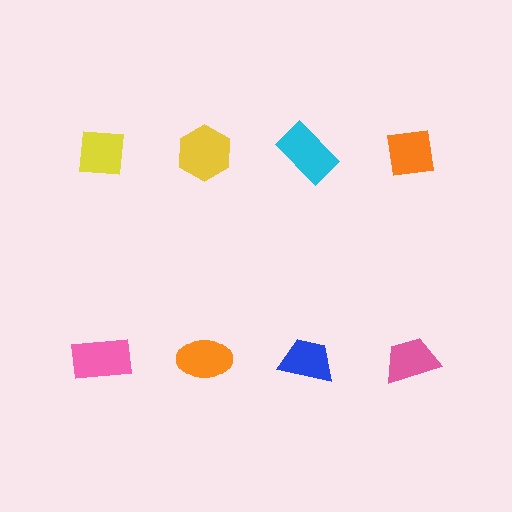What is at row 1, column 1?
A yellow square.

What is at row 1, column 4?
An orange square.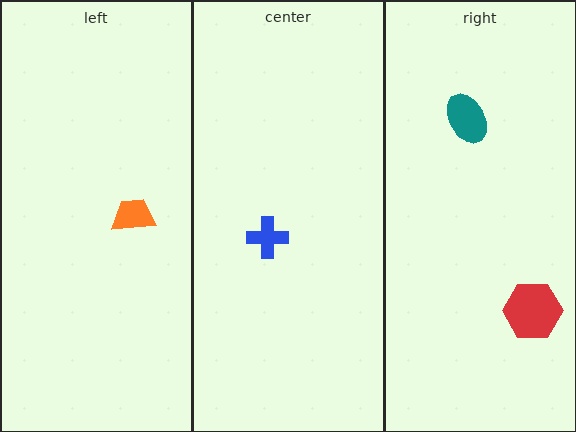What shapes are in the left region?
The orange trapezoid.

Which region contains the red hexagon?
The right region.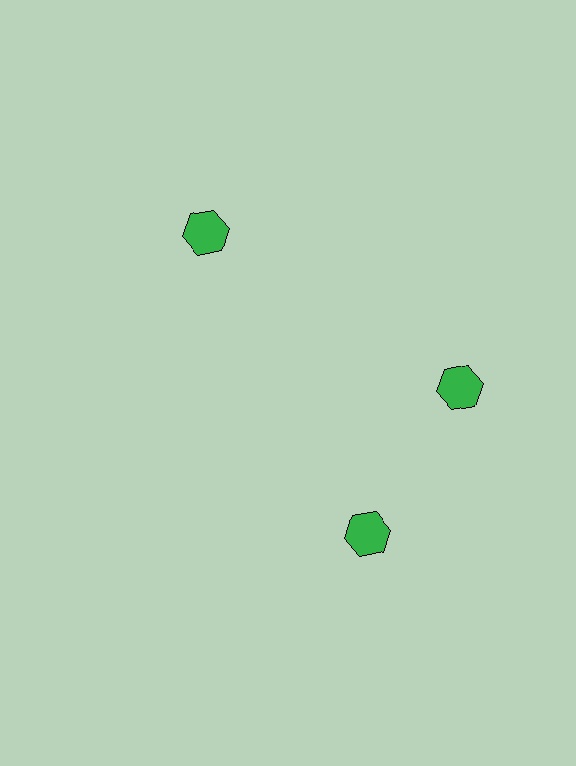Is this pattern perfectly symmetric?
No. The 3 green hexagons are arranged in a ring, but one element near the 7 o'clock position is rotated out of alignment along the ring, breaking the 3-fold rotational symmetry.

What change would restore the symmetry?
The symmetry would be restored by rotating it back into even spacing with its neighbors so that all 3 hexagons sit at equal angles and equal distance from the center.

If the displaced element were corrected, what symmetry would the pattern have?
It would have 3-fold rotational symmetry — the pattern would map onto itself every 120 degrees.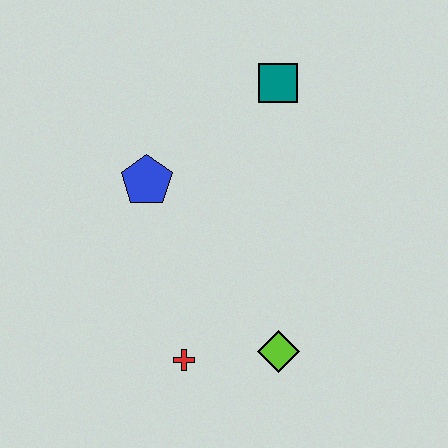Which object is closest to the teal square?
The blue pentagon is closest to the teal square.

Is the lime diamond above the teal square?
No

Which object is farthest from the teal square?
The red cross is farthest from the teal square.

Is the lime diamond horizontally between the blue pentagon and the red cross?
No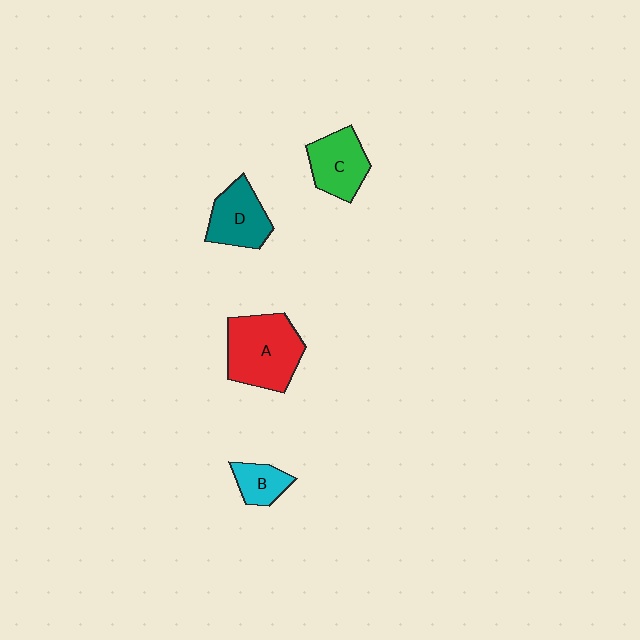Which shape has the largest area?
Shape A (red).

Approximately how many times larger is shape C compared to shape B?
Approximately 1.7 times.